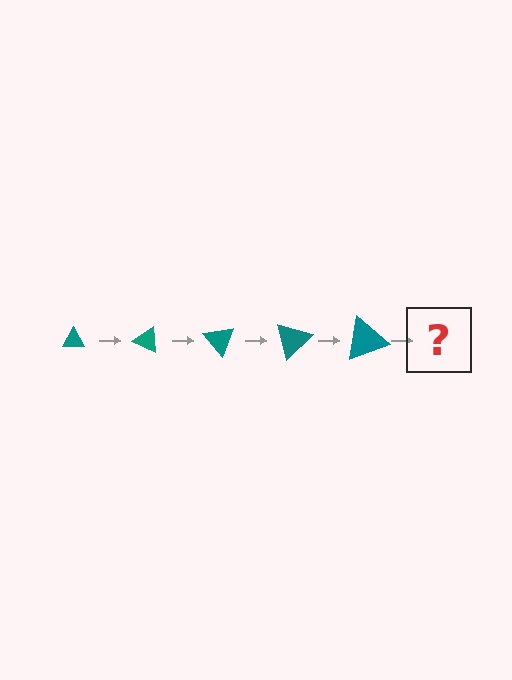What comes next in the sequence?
The next element should be a triangle, larger than the previous one and rotated 125 degrees from the start.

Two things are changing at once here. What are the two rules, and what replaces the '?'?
The two rules are that the triangle grows larger each step and it rotates 25 degrees each step. The '?' should be a triangle, larger than the previous one and rotated 125 degrees from the start.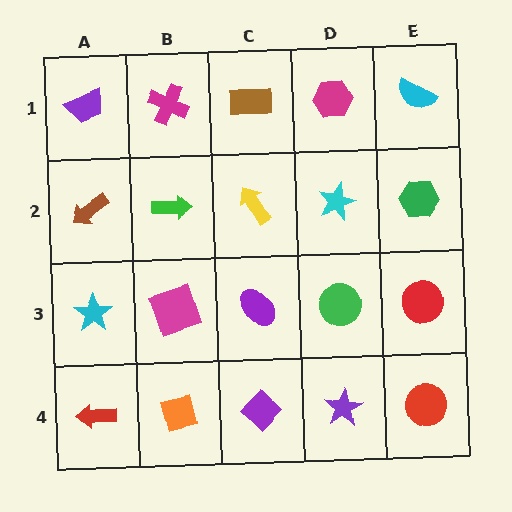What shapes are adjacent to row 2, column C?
A brown rectangle (row 1, column C), a purple ellipse (row 3, column C), a green arrow (row 2, column B), a cyan star (row 2, column D).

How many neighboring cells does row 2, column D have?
4.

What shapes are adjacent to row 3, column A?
A brown arrow (row 2, column A), a red arrow (row 4, column A), a magenta square (row 3, column B).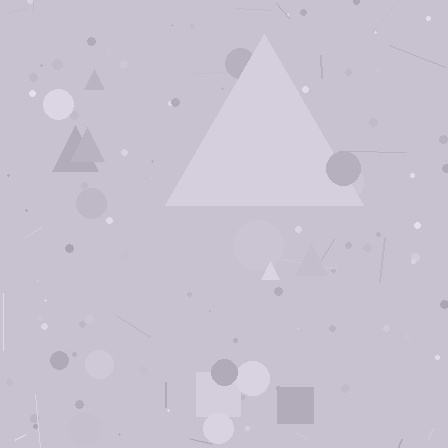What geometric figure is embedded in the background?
A triangle is embedded in the background.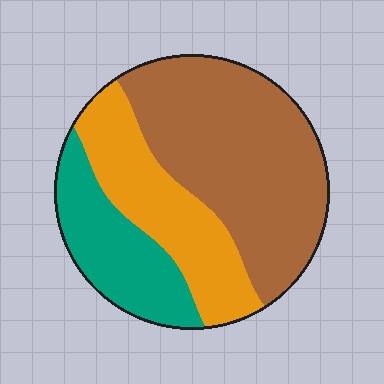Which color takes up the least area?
Teal, at roughly 20%.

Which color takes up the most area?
Brown, at roughly 50%.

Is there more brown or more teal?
Brown.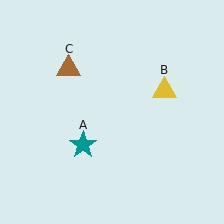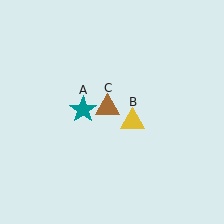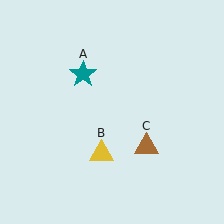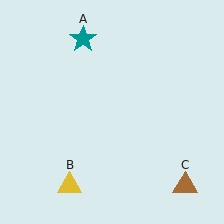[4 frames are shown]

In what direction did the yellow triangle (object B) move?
The yellow triangle (object B) moved down and to the left.